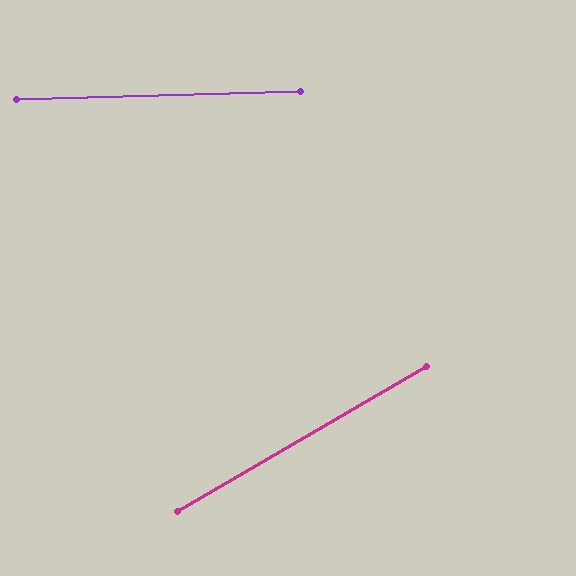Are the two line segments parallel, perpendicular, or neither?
Neither parallel nor perpendicular — they differ by about 29°.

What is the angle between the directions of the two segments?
Approximately 29 degrees.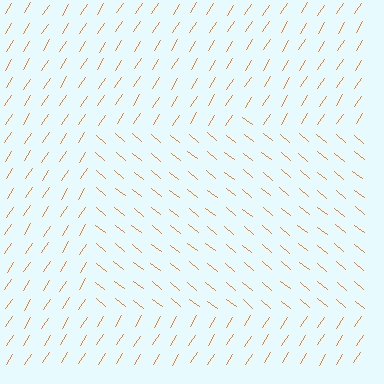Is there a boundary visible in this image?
Yes, there is a texture boundary formed by a change in line orientation.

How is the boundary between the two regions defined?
The boundary is defined purely by a change in line orientation (approximately 84 degrees difference). All lines are the same color and thickness.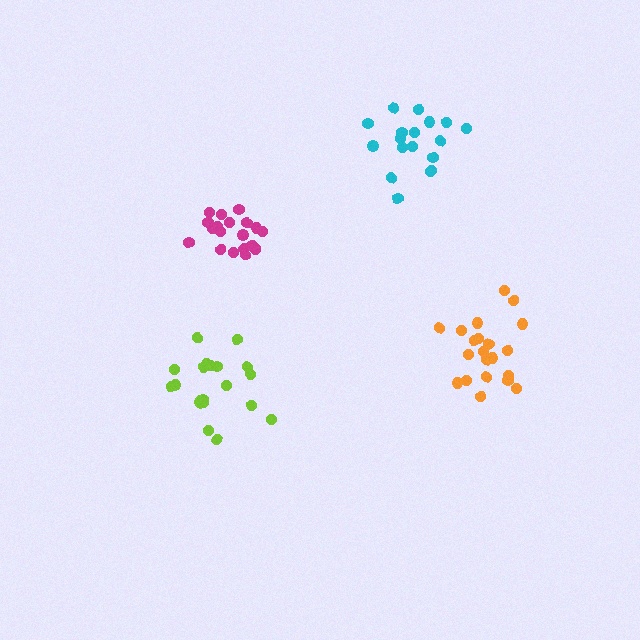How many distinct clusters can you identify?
There are 4 distinct clusters.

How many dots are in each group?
Group 1: 19 dots, Group 2: 18 dots, Group 3: 19 dots, Group 4: 21 dots (77 total).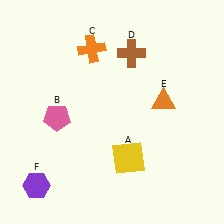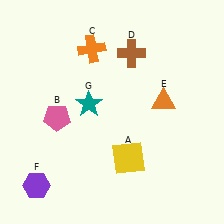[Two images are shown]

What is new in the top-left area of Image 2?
A teal star (G) was added in the top-left area of Image 2.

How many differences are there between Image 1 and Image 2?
There is 1 difference between the two images.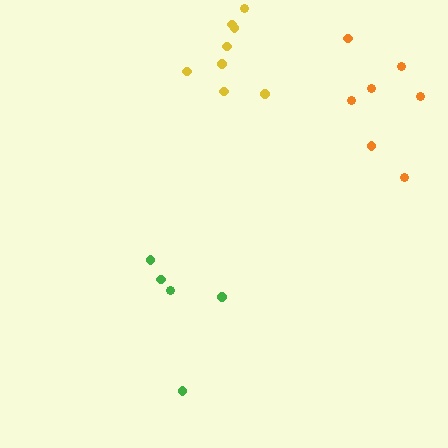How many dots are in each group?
Group 1: 8 dots, Group 2: 5 dots, Group 3: 7 dots (20 total).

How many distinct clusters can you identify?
There are 3 distinct clusters.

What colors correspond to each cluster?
The clusters are colored: yellow, green, orange.